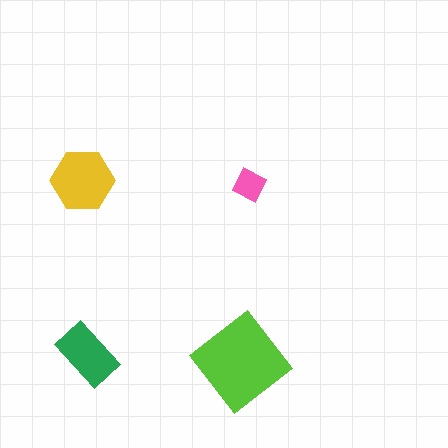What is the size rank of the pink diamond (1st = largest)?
4th.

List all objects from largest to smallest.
The lime diamond, the yellow hexagon, the green rectangle, the pink diamond.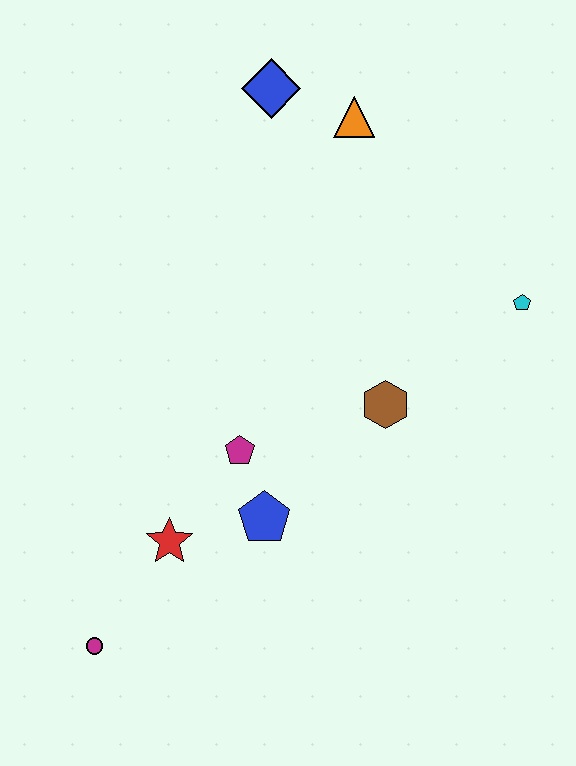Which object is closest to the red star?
The blue pentagon is closest to the red star.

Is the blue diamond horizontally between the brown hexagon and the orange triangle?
No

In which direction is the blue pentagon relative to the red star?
The blue pentagon is to the right of the red star.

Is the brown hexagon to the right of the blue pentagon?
Yes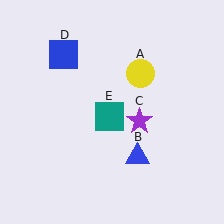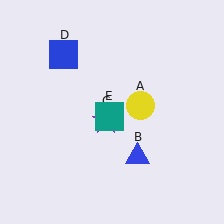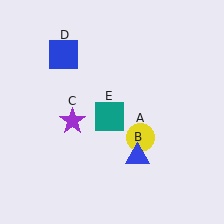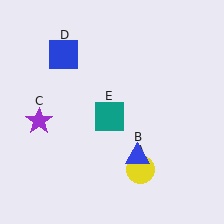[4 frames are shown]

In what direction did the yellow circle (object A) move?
The yellow circle (object A) moved down.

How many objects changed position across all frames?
2 objects changed position: yellow circle (object A), purple star (object C).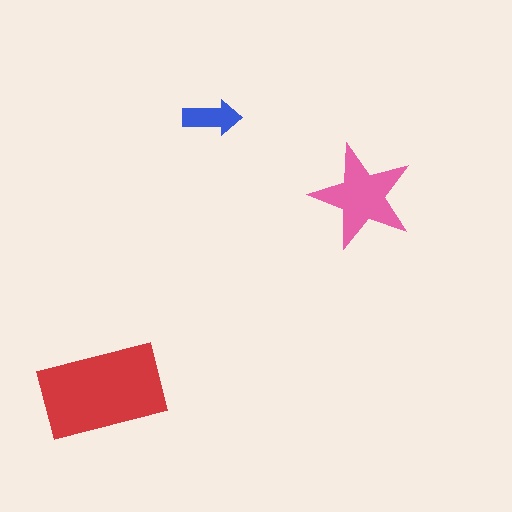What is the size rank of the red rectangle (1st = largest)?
1st.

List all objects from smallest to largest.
The blue arrow, the pink star, the red rectangle.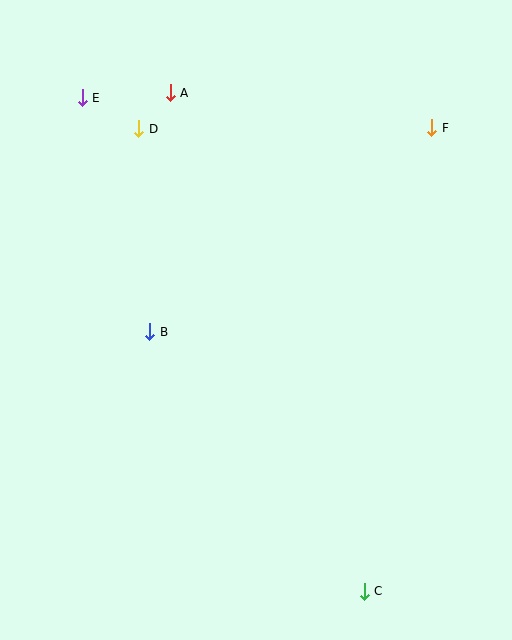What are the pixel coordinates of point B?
Point B is at (150, 332).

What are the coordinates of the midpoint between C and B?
The midpoint between C and B is at (257, 462).